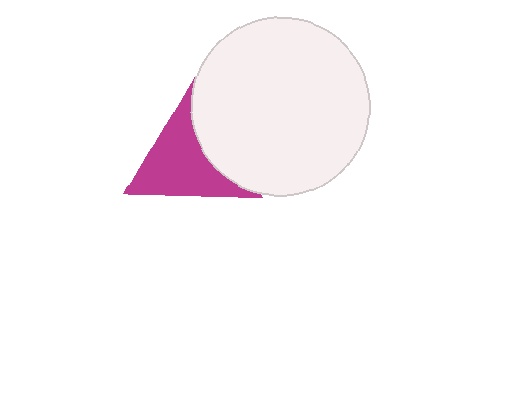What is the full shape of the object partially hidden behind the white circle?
The partially hidden object is a magenta triangle.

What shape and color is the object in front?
The object in front is a white circle.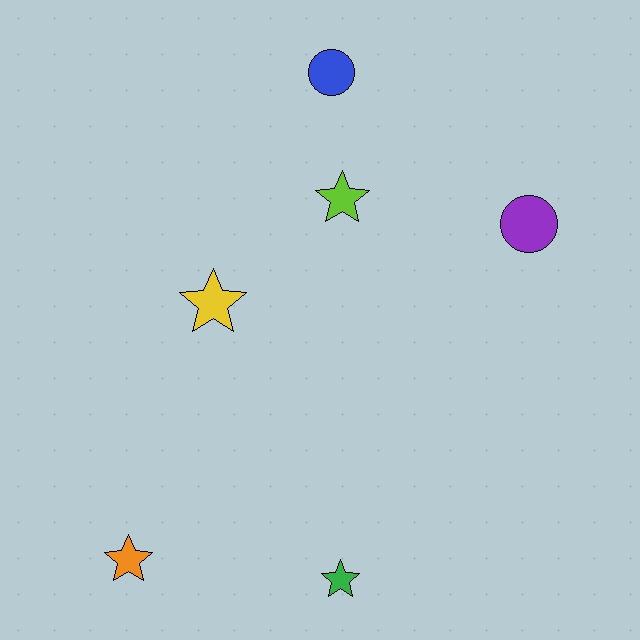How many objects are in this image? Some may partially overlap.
There are 6 objects.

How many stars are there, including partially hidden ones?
There are 4 stars.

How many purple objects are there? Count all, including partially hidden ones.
There is 1 purple object.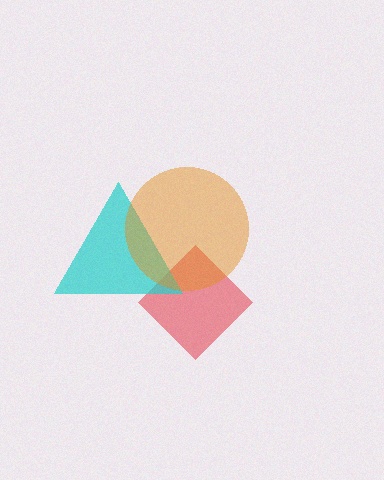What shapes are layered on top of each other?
The layered shapes are: a red diamond, a cyan triangle, an orange circle.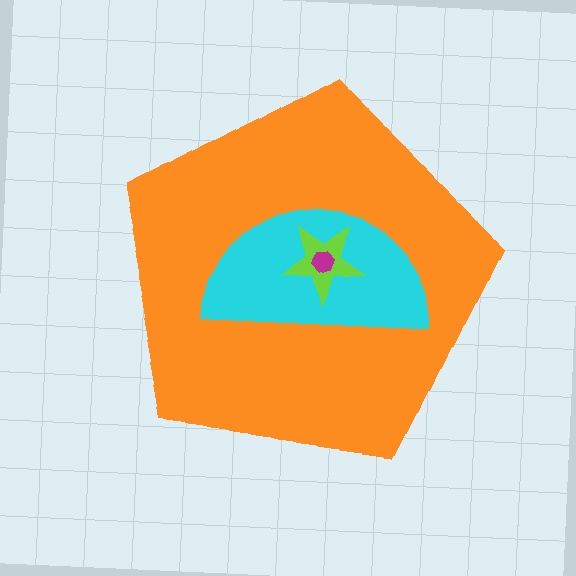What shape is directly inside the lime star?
The magenta hexagon.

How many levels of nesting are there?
4.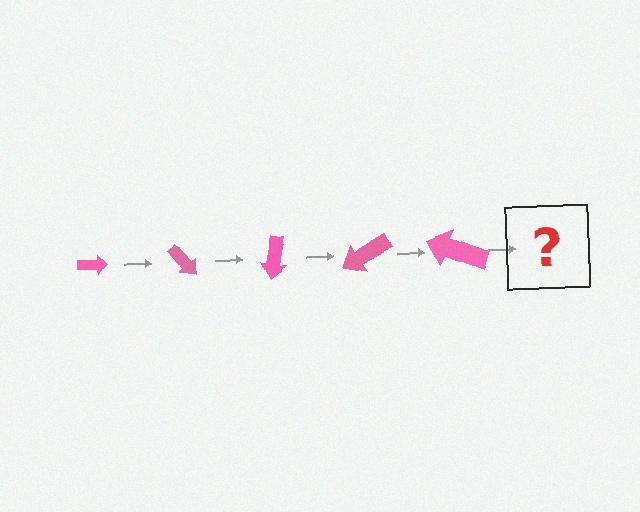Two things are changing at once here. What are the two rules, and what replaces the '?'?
The two rules are that the arrow grows larger each step and it rotates 50 degrees each step. The '?' should be an arrow, larger than the previous one and rotated 250 degrees from the start.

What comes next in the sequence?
The next element should be an arrow, larger than the previous one and rotated 250 degrees from the start.